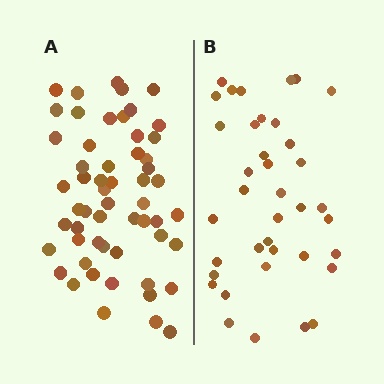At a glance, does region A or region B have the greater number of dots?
Region A (the left region) has more dots.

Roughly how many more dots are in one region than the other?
Region A has approximately 20 more dots than region B.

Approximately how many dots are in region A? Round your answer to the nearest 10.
About 60 dots. (The exact count is 56, which rounds to 60.)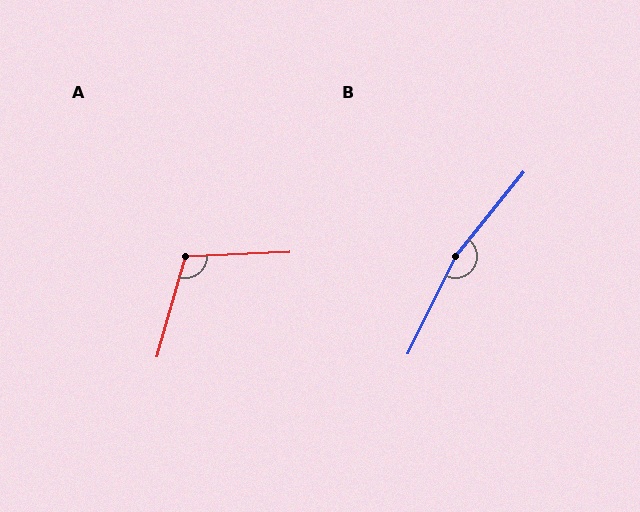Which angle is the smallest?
A, at approximately 108 degrees.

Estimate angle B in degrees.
Approximately 167 degrees.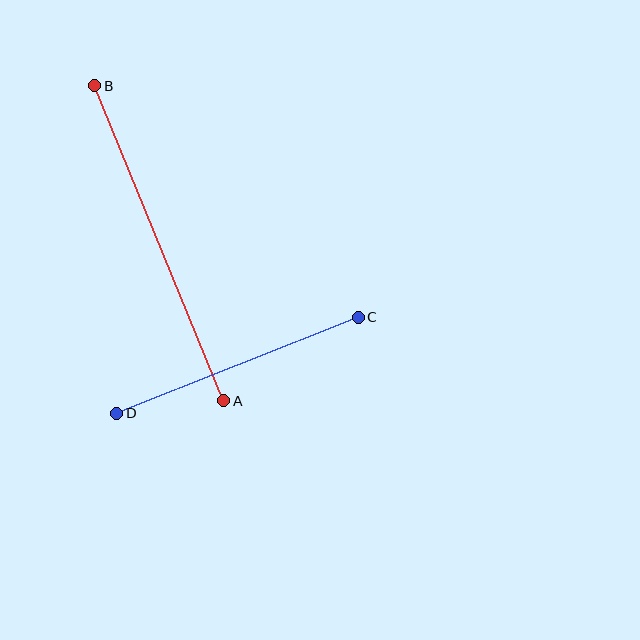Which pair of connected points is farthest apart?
Points A and B are farthest apart.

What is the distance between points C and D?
The distance is approximately 260 pixels.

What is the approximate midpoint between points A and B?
The midpoint is at approximately (159, 243) pixels.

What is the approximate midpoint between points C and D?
The midpoint is at approximately (238, 365) pixels.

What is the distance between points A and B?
The distance is approximately 340 pixels.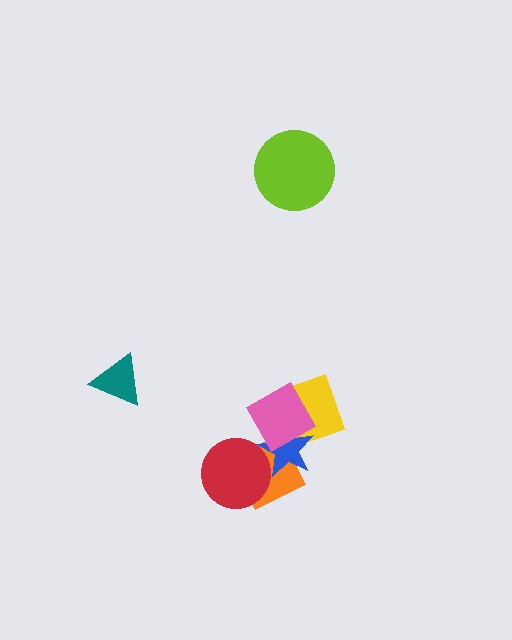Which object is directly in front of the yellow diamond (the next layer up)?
The blue star is directly in front of the yellow diamond.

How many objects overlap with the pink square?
3 objects overlap with the pink square.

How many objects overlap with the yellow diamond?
3 objects overlap with the yellow diamond.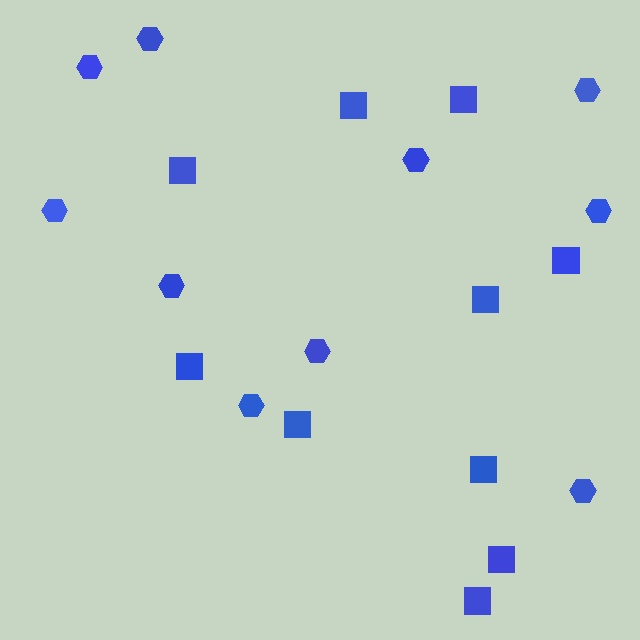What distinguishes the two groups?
There are 2 groups: one group of hexagons (10) and one group of squares (10).